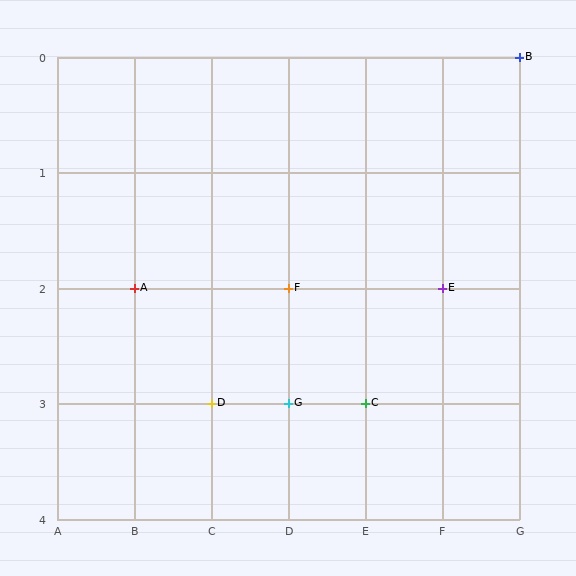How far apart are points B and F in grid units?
Points B and F are 3 columns and 2 rows apart (about 3.6 grid units diagonally).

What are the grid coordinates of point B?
Point B is at grid coordinates (G, 0).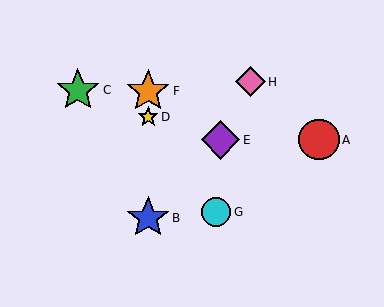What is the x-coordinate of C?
Object C is at x≈78.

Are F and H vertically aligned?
No, F is at x≈148 and H is at x≈250.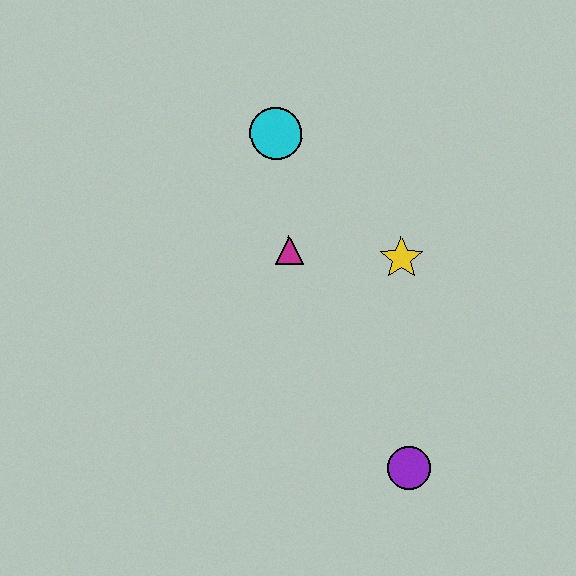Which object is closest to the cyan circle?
The magenta triangle is closest to the cyan circle.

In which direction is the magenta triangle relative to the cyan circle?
The magenta triangle is below the cyan circle.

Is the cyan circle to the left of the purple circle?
Yes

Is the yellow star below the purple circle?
No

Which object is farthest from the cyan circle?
The purple circle is farthest from the cyan circle.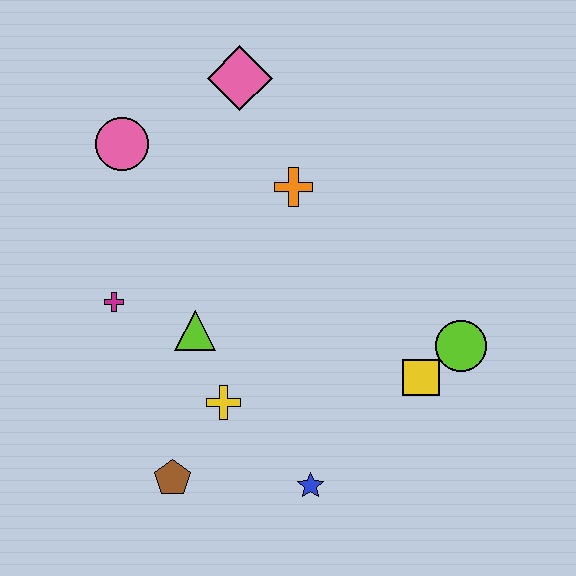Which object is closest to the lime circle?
The yellow square is closest to the lime circle.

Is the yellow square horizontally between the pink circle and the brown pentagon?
No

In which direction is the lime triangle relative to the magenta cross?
The lime triangle is to the right of the magenta cross.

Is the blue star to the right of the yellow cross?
Yes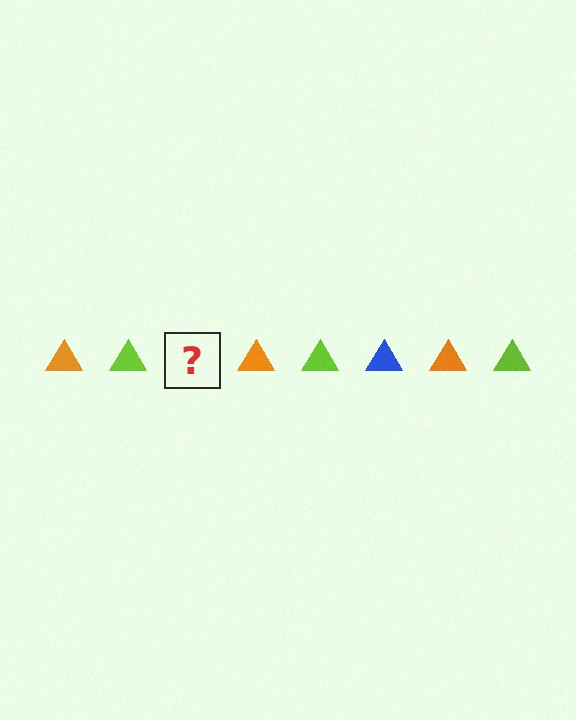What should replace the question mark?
The question mark should be replaced with a blue triangle.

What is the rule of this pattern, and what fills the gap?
The rule is that the pattern cycles through orange, lime, blue triangles. The gap should be filled with a blue triangle.